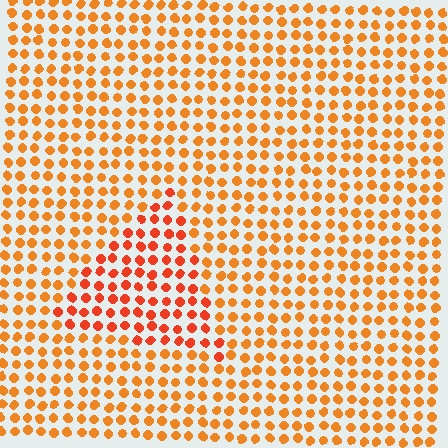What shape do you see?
I see a triangle.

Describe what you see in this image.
The image is filled with small orange elements in a uniform arrangement. A triangle-shaped region is visible where the elements are tinted to a slightly different hue, forming a subtle color boundary.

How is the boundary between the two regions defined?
The boundary is defined purely by a slight shift in hue (about 22 degrees). Spacing, size, and orientation are identical on both sides.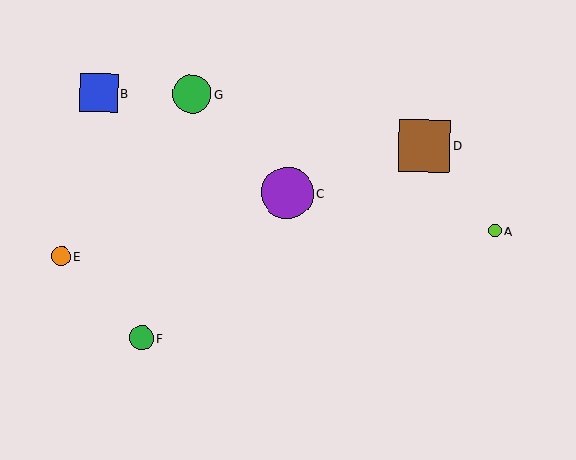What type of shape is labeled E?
Shape E is an orange circle.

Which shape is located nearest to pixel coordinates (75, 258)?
The orange circle (labeled E) at (61, 256) is nearest to that location.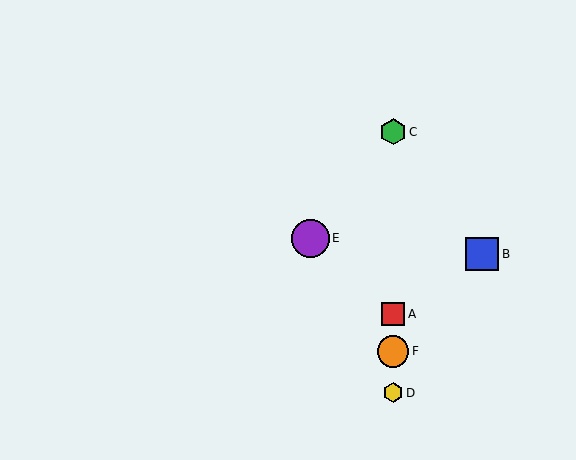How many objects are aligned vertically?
4 objects (A, C, D, F) are aligned vertically.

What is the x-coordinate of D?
Object D is at x≈393.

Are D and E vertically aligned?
No, D is at x≈393 and E is at x≈310.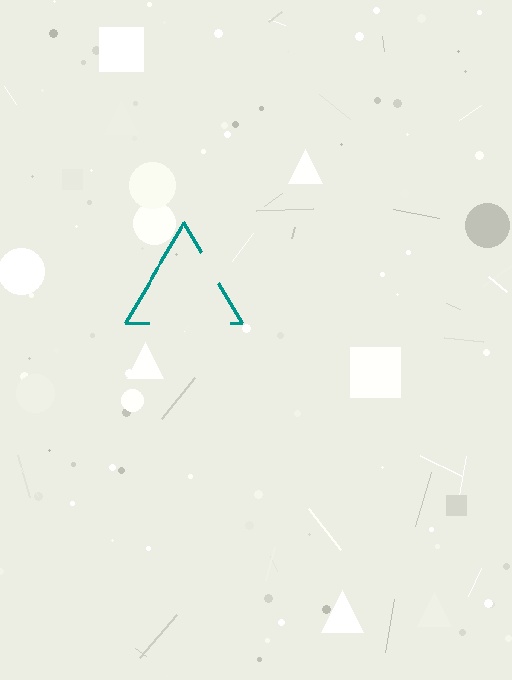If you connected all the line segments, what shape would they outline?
They would outline a triangle.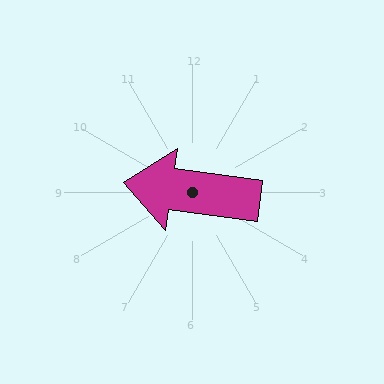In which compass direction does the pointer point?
West.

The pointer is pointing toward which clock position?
Roughly 9 o'clock.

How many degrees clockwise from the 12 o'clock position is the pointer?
Approximately 278 degrees.